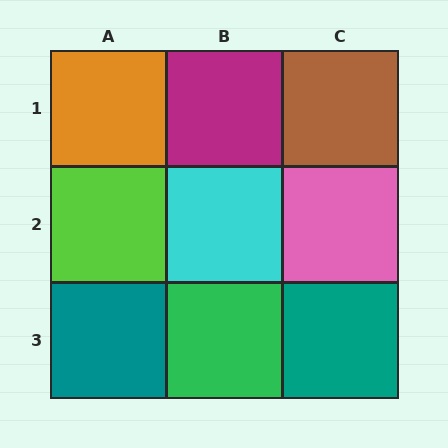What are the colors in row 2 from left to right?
Lime, cyan, pink.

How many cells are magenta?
1 cell is magenta.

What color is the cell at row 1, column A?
Orange.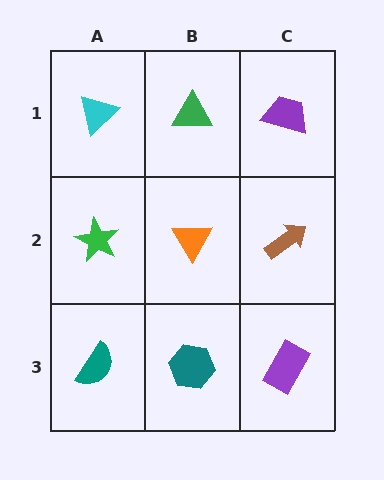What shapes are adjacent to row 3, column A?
A green star (row 2, column A), a teal hexagon (row 3, column B).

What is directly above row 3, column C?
A brown arrow.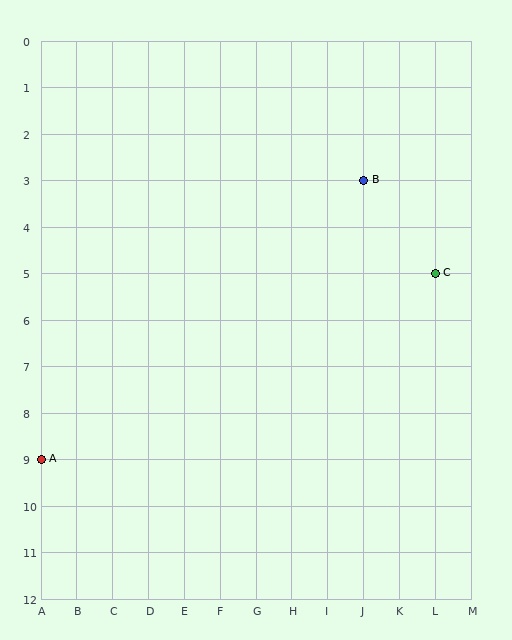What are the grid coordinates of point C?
Point C is at grid coordinates (L, 5).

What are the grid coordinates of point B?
Point B is at grid coordinates (J, 3).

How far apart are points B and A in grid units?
Points B and A are 9 columns and 6 rows apart (about 10.8 grid units diagonally).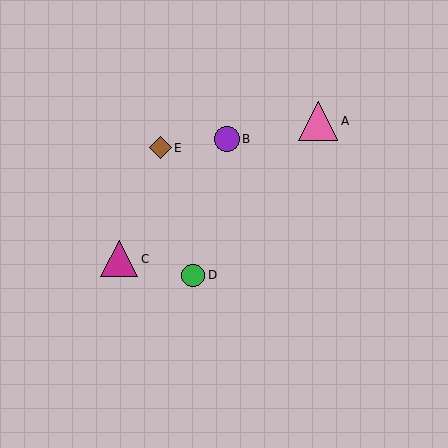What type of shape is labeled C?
Shape C is a magenta triangle.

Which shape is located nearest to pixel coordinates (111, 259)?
The magenta triangle (labeled C) at (119, 259) is nearest to that location.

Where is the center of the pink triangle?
The center of the pink triangle is at (318, 121).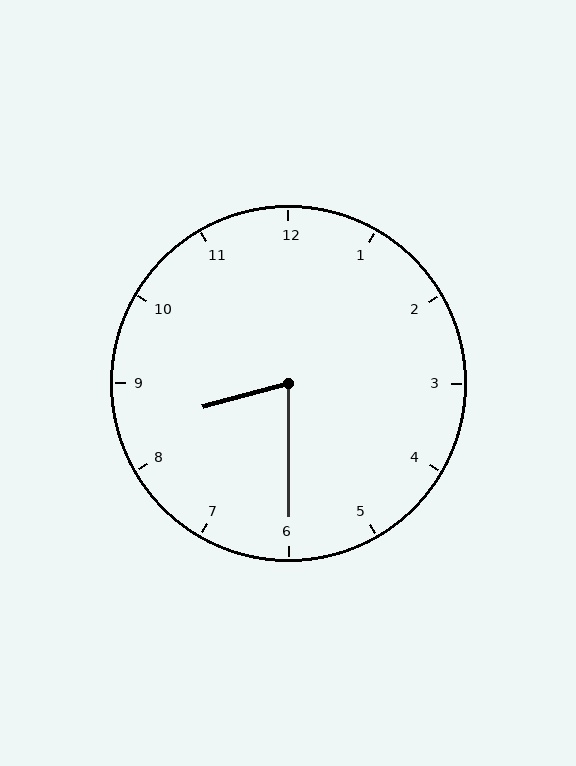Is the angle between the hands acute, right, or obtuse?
It is acute.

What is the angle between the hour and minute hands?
Approximately 75 degrees.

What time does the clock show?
8:30.